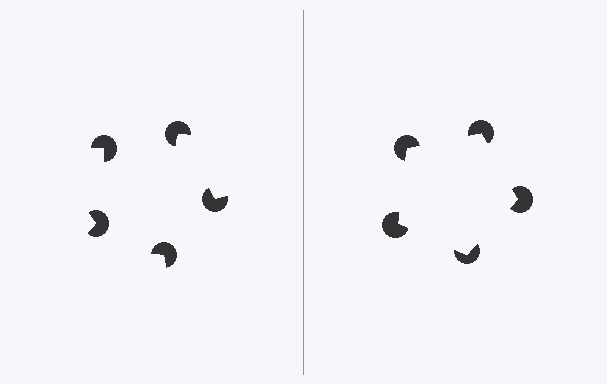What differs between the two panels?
The pac-man discs are positioned identically on both sides; only the wedge orientations differ. On the right they align to a pentagon; on the left they are misaligned.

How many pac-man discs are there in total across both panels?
10 — 5 on each side.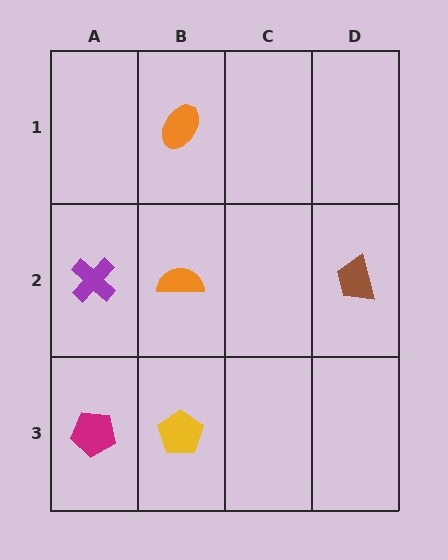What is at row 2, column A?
A purple cross.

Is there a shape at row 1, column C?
No, that cell is empty.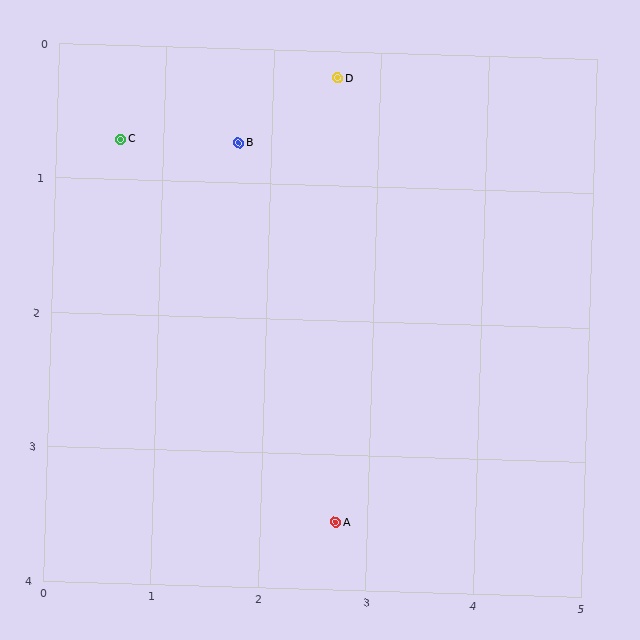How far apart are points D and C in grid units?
Points D and C are about 2.1 grid units apart.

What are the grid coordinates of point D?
Point D is at approximately (2.6, 0.2).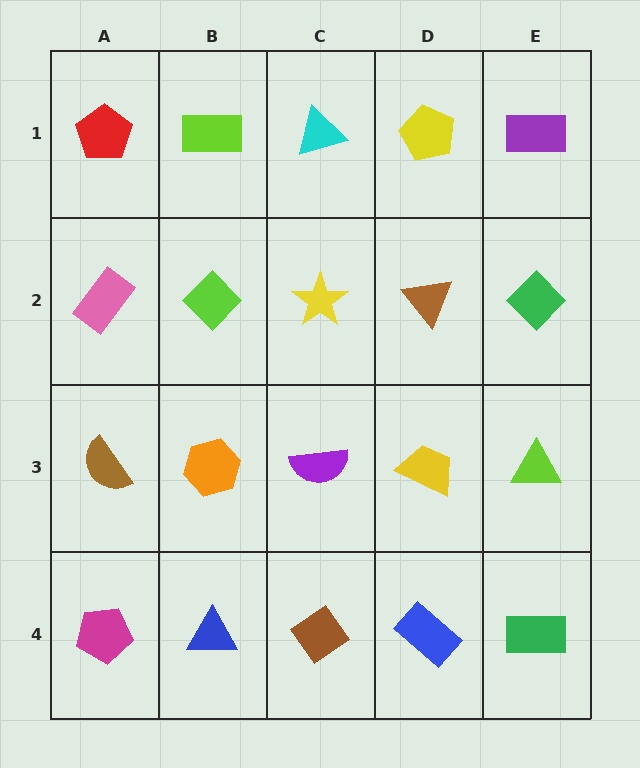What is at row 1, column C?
A cyan triangle.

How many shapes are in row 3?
5 shapes.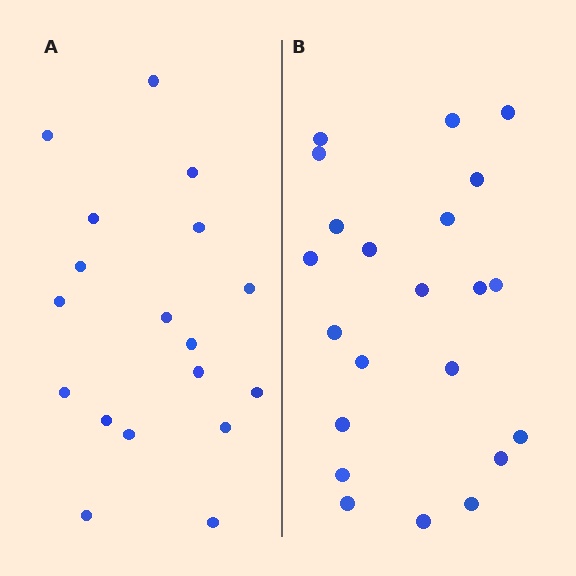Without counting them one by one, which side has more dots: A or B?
Region B (the right region) has more dots.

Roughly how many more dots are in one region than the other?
Region B has about 4 more dots than region A.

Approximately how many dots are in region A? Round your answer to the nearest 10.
About 20 dots. (The exact count is 18, which rounds to 20.)